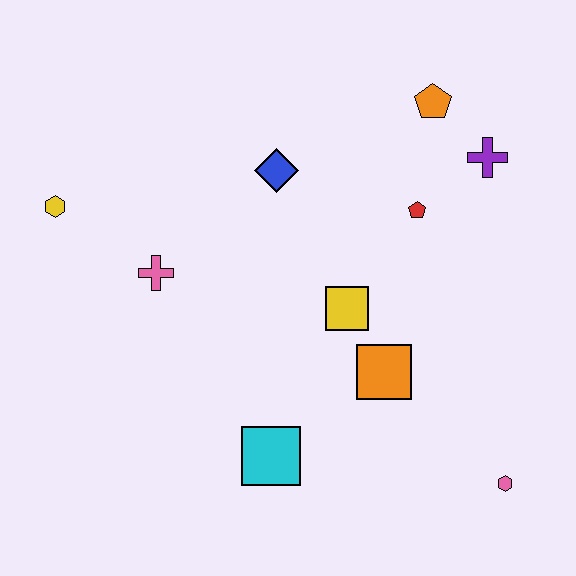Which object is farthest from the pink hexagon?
The yellow hexagon is farthest from the pink hexagon.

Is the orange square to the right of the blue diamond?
Yes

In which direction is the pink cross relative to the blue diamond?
The pink cross is to the left of the blue diamond.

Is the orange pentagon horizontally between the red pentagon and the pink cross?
No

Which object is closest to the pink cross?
The yellow hexagon is closest to the pink cross.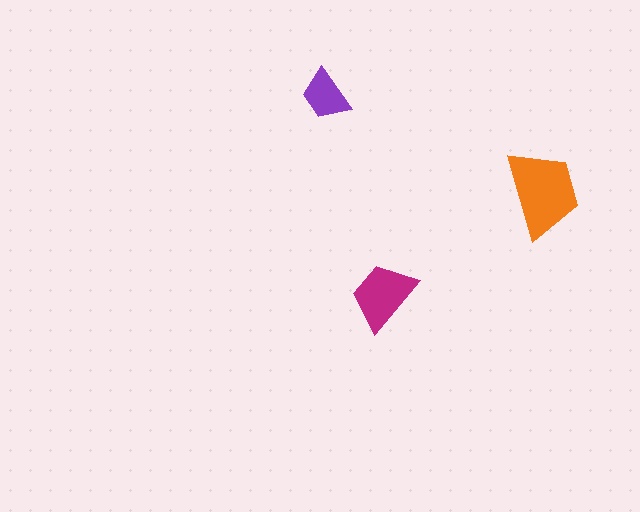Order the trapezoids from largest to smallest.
the orange one, the magenta one, the purple one.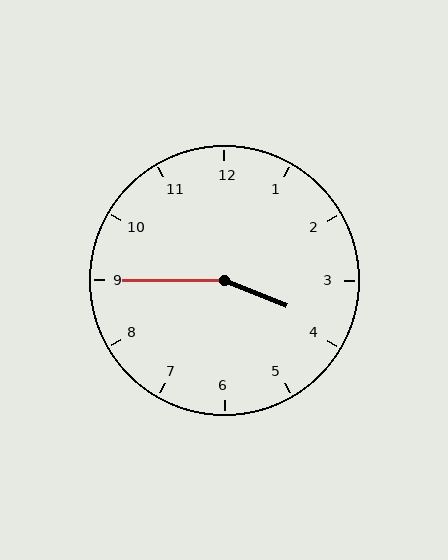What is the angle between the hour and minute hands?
Approximately 158 degrees.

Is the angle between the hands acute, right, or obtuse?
It is obtuse.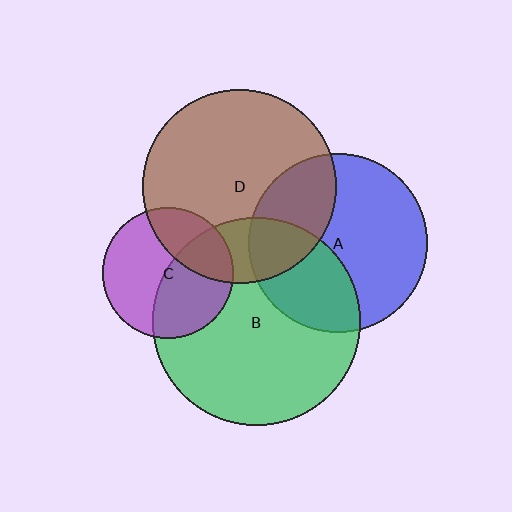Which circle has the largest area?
Circle B (green).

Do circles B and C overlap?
Yes.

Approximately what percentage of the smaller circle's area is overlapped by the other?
Approximately 45%.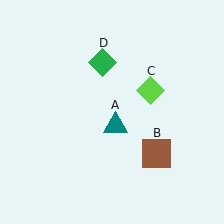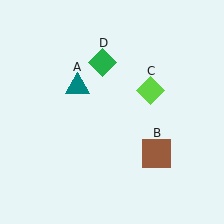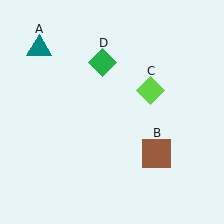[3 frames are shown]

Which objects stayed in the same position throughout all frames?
Brown square (object B) and lime diamond (object C) and green diamond (object D) remained stationary.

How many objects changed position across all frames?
1 object changed position: teal triangle (object A).